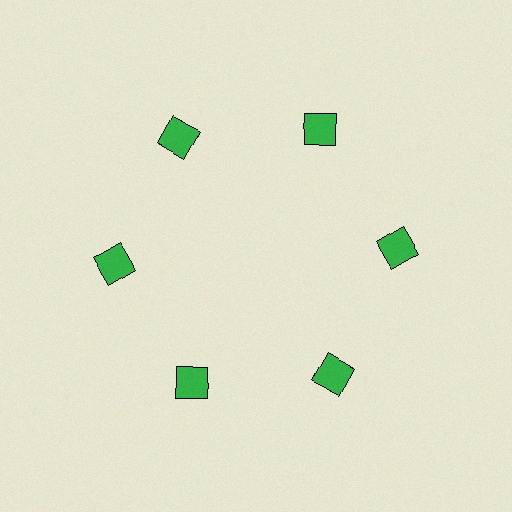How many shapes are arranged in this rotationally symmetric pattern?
There are 6 shapes, arranged in 6 groups of 1.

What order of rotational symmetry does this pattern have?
This pattern has 6-fold rotational symmetry.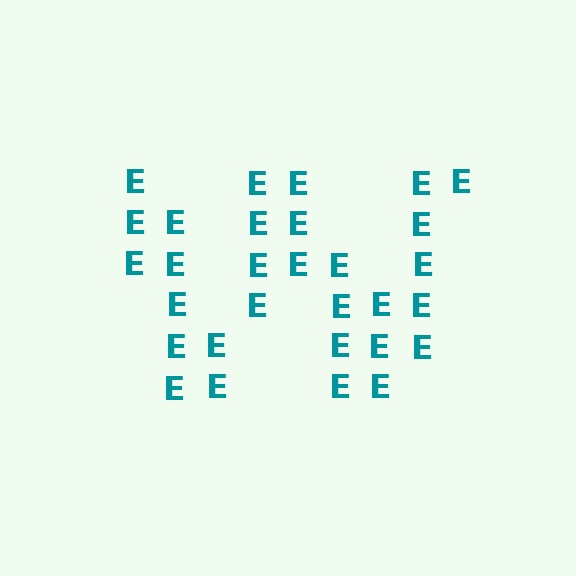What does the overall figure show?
The overall figure shows the letter W.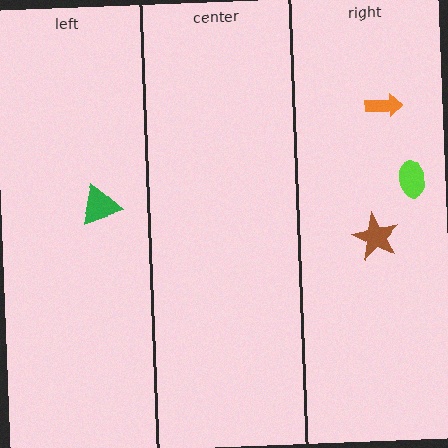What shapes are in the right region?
The lime ellipse, the brown star, the orange arrow.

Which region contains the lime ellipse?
The right region.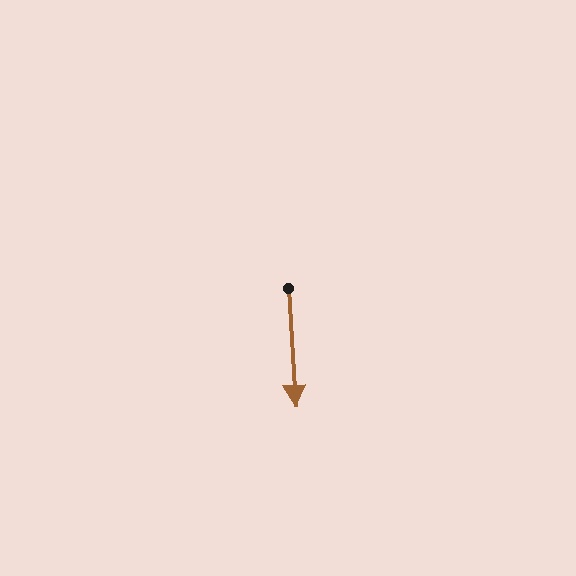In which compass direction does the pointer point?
South.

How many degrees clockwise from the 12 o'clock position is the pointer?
Approximately 177 degrees.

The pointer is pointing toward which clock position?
Roughly 6 o'clock.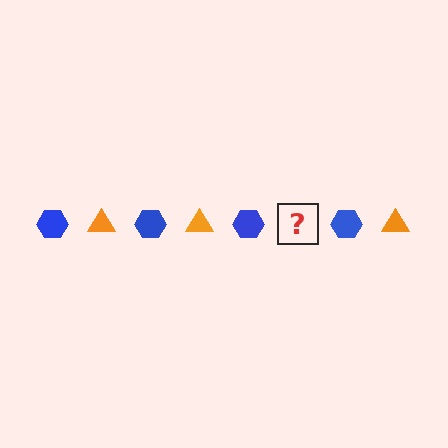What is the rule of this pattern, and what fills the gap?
The rule is that the pattern alternates between blue hexagon and orange triangle. The gap should be filled with an orange triangle.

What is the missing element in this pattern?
The missing element is an orange triangle.